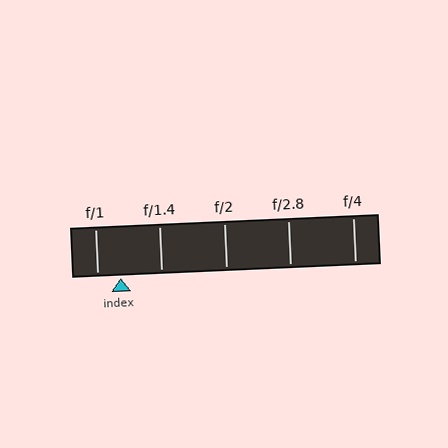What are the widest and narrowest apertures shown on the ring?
The widest aperture shown is f/1 and the narrowest is f/4.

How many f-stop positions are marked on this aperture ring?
There are 5 f-stop positions marked.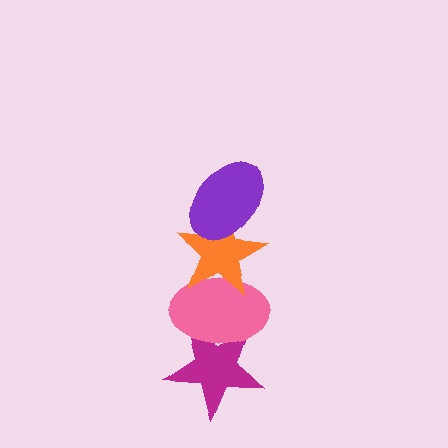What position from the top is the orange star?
The orange star is 2nd from the top.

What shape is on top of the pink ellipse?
The orange star is on top of the pink ellipse.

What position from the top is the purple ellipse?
The purple ellipse is 1st from the top.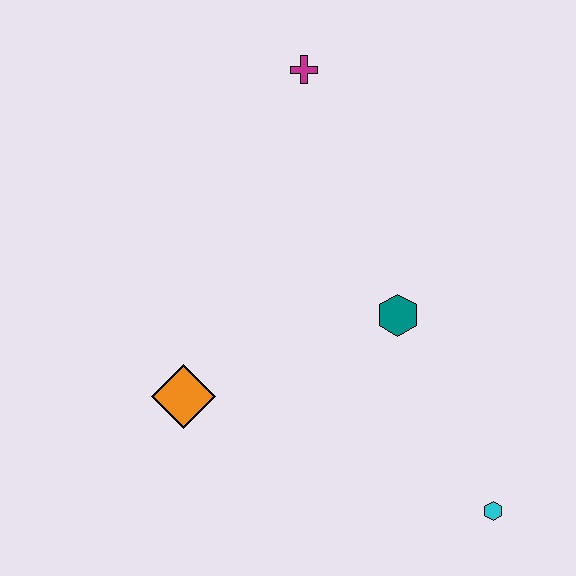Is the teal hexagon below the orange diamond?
No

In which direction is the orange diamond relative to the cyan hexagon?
The orange diamond is to the left of the cyan hexagon.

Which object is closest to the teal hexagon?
The cyan hexagon is closest to the teal hexagon.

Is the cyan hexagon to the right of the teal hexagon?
Yes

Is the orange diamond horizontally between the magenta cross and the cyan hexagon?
No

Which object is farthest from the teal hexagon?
The magenta cross is farthest from the teal hexagon.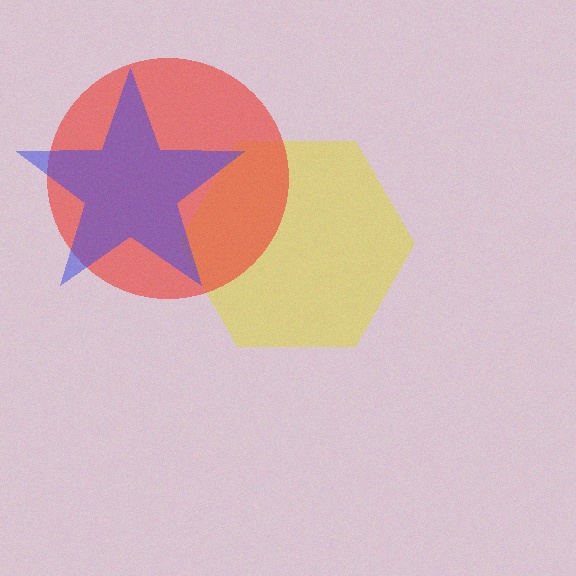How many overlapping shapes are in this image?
There are 3 overlapping shapes in the image.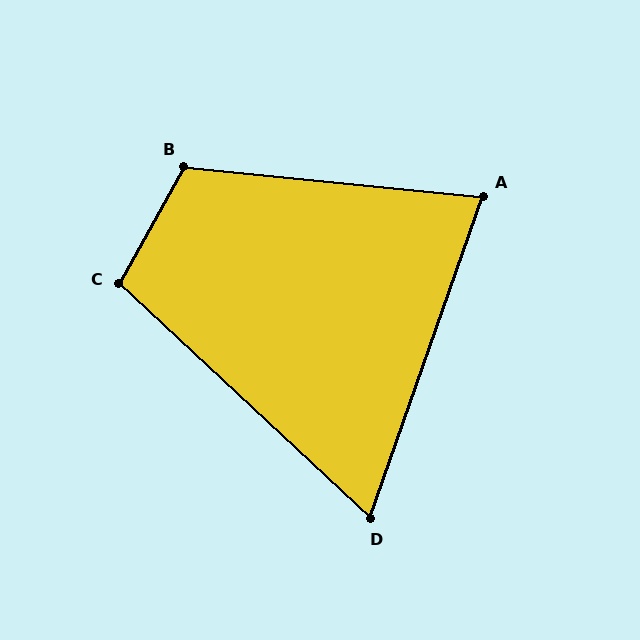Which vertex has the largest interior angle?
B, at approximately 114 degrees.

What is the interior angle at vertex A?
Approximately 76 degrees (acute).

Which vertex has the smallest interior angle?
D, at approximately 66 degrees.